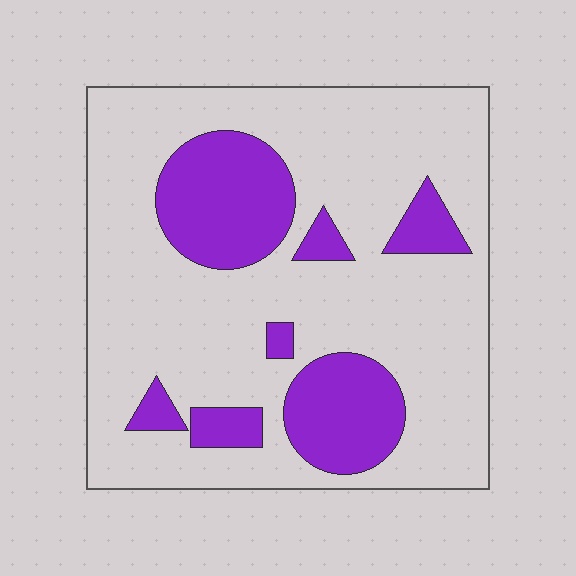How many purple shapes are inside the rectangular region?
7.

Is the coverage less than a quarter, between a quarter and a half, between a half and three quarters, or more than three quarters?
Less than a quarter.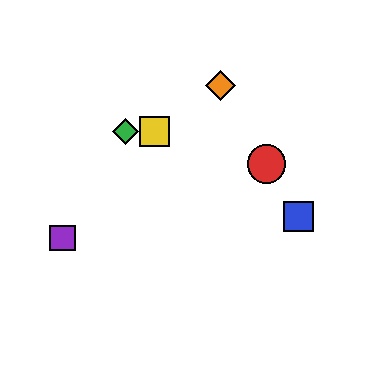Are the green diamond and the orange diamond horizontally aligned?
No, the green diamond is at y≈131 and the orange diamond is at y≈85.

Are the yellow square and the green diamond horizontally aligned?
Yes, both are at y≈131.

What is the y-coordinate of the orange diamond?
The orange diamond is at y≈85.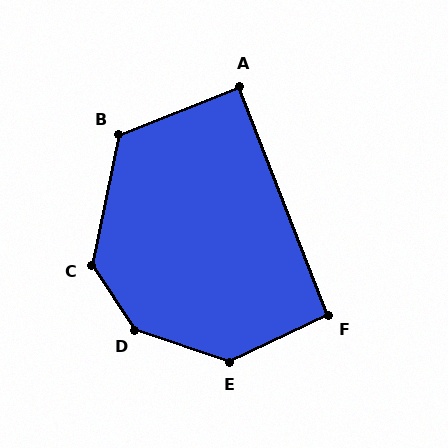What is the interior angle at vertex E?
Approximately 136 degrees (obtuse).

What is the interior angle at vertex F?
Approximately 94 degrees (approximately right).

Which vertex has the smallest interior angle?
A, at approximately 90 degrees.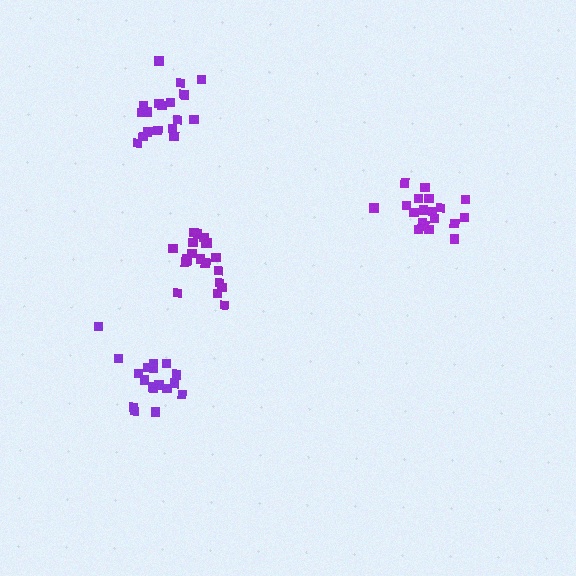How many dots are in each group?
Group 1: 18 dots, Group 2: 19 dots, Group 3: 20 dots, Group 4: 21 dots (78 total).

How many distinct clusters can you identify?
There are 4 distinct clusters.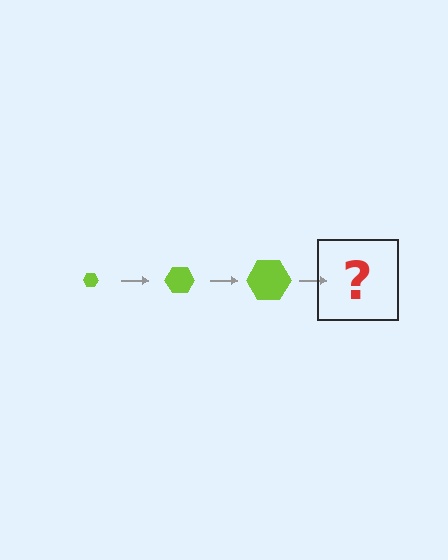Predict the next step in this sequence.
The next step is a lime hexagon, larger than the previous one.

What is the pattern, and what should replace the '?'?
The pattern is that the hexagon gets progressively larger each step. The '?' should be a lime hexagon, larger than the previous one.